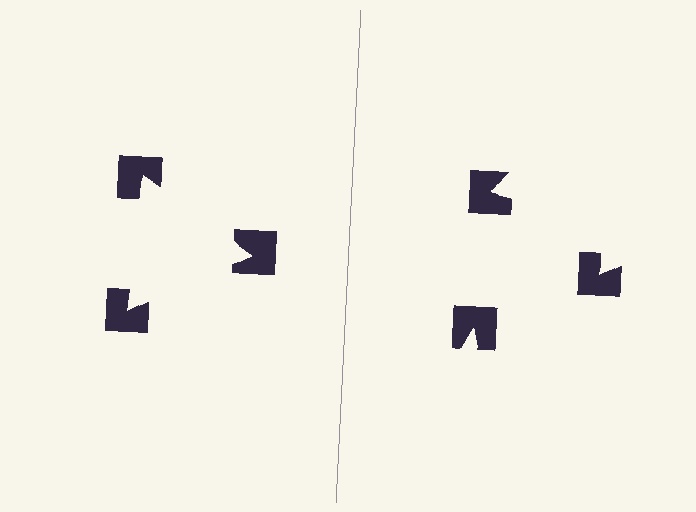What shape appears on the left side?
An illusory triangle.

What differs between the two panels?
The notched squares are positioned identically on both sides; only the wedge orientations differ. On the left they align to a triangle; on the right they are misaligned.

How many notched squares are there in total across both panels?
6 — 3 on each side.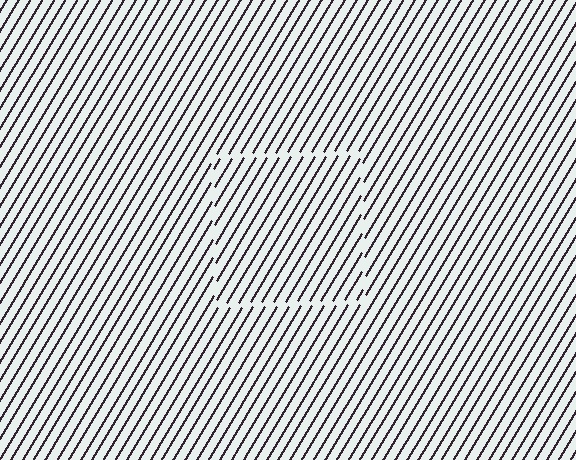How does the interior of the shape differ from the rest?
The interior of the shape contains the same grating, shifted by half a period — the contour is defined by the phase discontinuity where line-ends from the inner and outer gratings abut.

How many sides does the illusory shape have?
4 sides — the line-ends trace a square.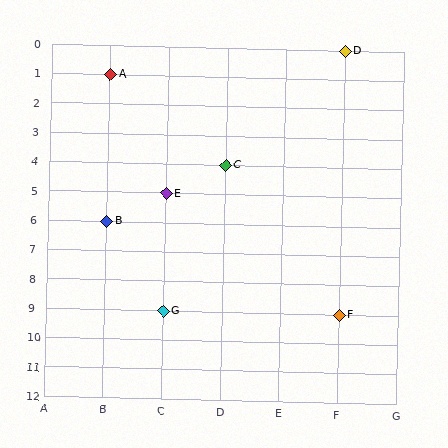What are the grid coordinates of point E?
Point E is at grid coordinates (C, 5).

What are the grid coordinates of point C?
Point C is at grid coordinates (D, 4).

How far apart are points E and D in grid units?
Points E and D are 3 columns and 5 rows apart (about 5.8 grid units diagonally).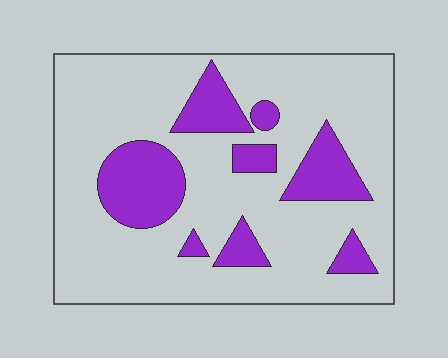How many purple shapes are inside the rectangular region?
8.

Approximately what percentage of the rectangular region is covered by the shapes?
Approximately 20%.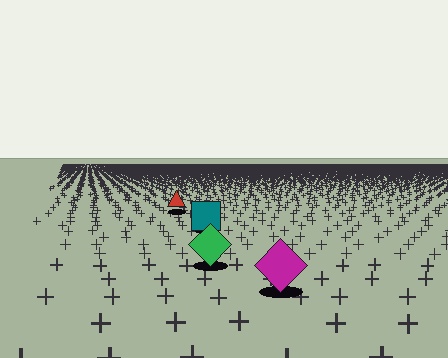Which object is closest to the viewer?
The magenta diamond is closest. The texture marks near it are larger and more spread out.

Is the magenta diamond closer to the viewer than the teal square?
Yes. The magenta diamond is closer — you can tell from the texture gradient: the ground texture is coarser near it.